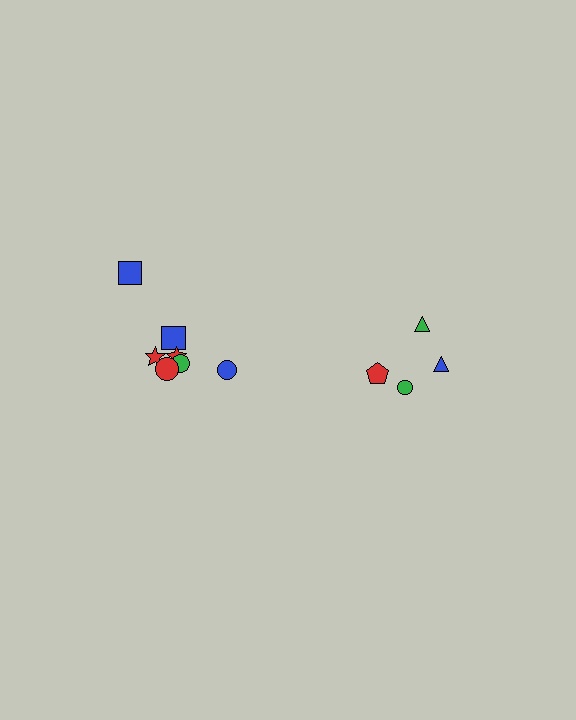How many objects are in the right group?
There are 4 objects.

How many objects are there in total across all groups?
There are 11 objects.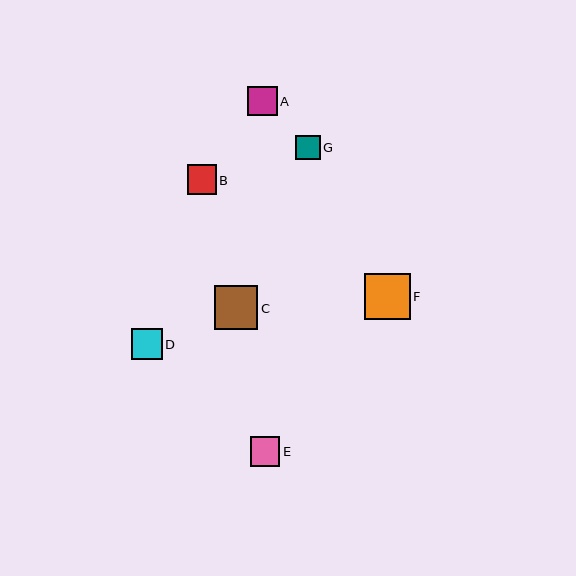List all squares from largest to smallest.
From largest to smallest: F, C, D, A, E, B, G.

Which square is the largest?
Square F is the largest with a size of approximately 46 pixels.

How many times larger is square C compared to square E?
Square C is approximately 1.5 times the size of square E.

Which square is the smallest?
Square G is the smallest with a size of approximately 25 pixels.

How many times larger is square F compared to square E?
Square F is approximately 1.6 times the size of square E.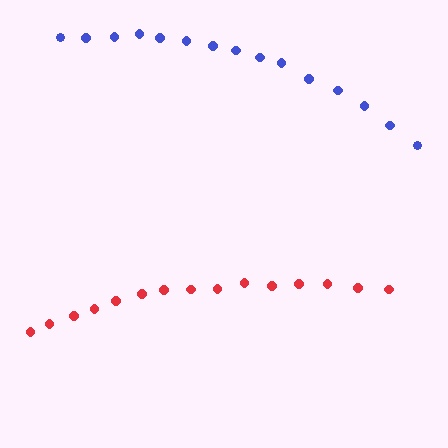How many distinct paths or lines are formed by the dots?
There are 2 distinct paths.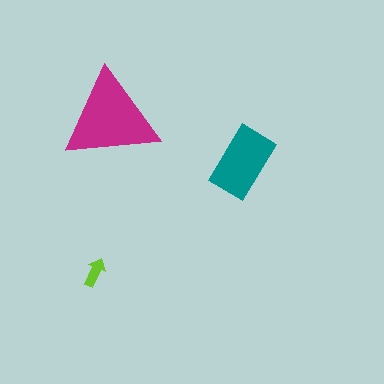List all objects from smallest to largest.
The lime arrow, the teal rectangle, the magenta triangle.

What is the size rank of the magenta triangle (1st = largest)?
1st.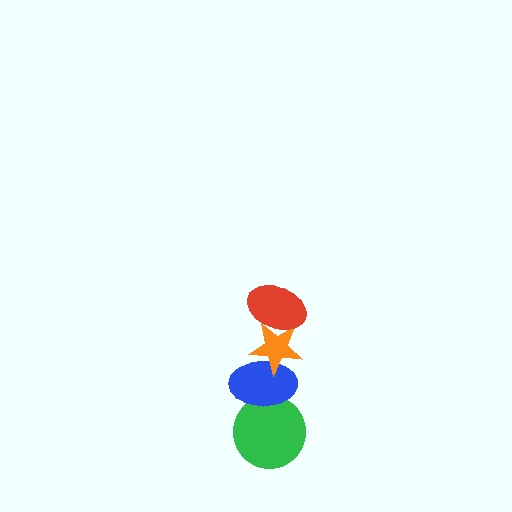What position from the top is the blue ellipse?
The blue ellipse is 3rd from the top.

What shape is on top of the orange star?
The red ellipse is on top of the orange star.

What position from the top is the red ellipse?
The red ellipse is 1st from the top.